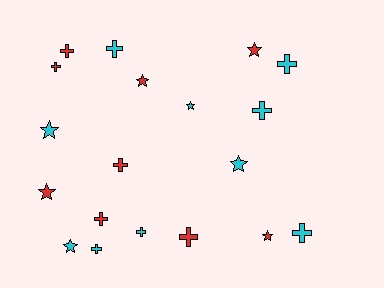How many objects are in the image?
There are 19 objects.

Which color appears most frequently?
Cyan, with 10 objects.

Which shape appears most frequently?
Cross, with 11 objects.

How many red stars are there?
There are 4 red stars.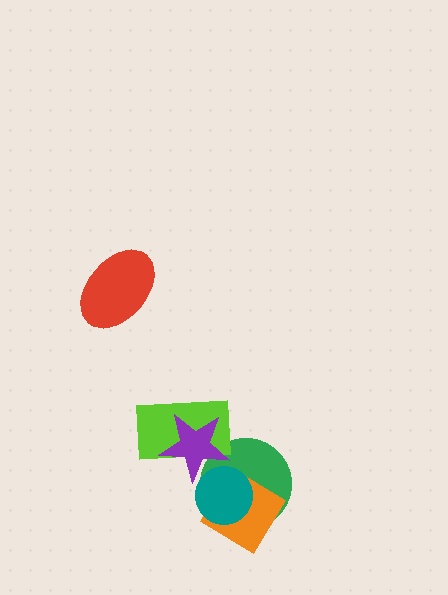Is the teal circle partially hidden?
Yes, it is partially covered by another shape.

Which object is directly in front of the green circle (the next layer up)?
The orange diamond is directly in front of the green circle.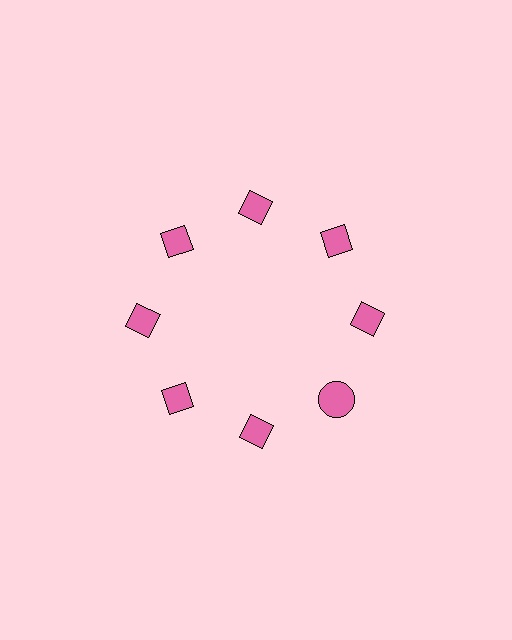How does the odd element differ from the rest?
It has a different shape: circle instead of diamond.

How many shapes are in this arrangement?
There are 8 shapes arranged in a ring pattern.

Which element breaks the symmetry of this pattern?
The pink circle at roughly the 4 o'clock position breaks the symmetry. All other shapes are pink diamonds.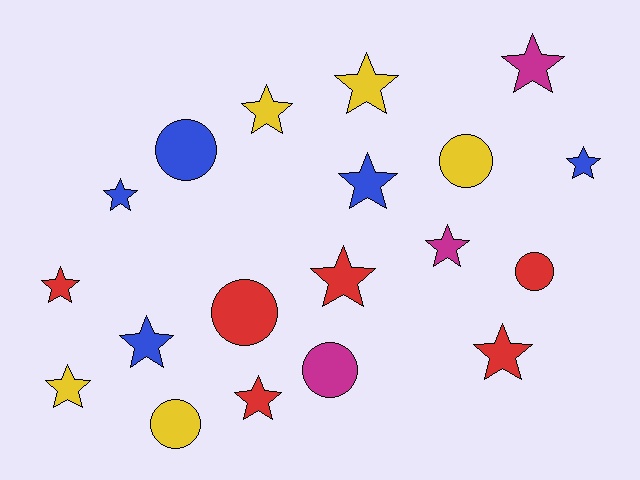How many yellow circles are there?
There are 2 yellow circles.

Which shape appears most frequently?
Star, with 13 objects.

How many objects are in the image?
There are 19 objects.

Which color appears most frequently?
Red, with 6 objects.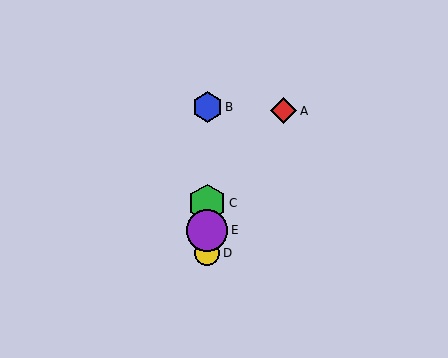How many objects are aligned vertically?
4 objects (B, C, D, E) are aligned vertically.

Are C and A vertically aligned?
No, C is at x≈207 and A is at x≈284.